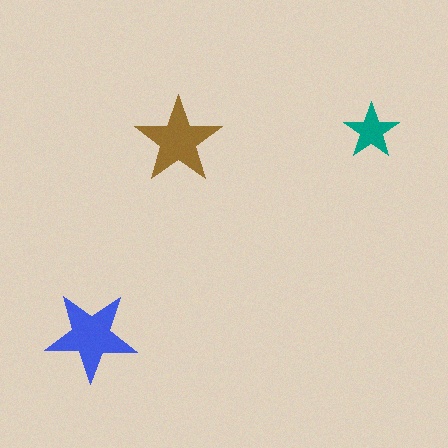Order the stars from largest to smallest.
the blue one, the brown one, the teal one.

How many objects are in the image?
There are 3 objects in the image.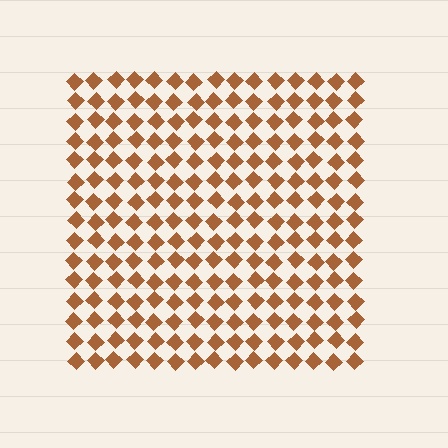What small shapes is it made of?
It is made of small diamonds.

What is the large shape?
The large shape is a square.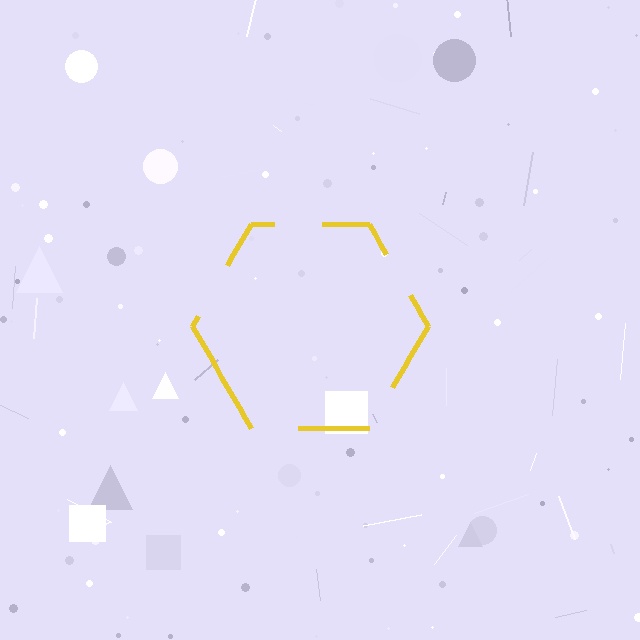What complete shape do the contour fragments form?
The contour fragments form a hexagon.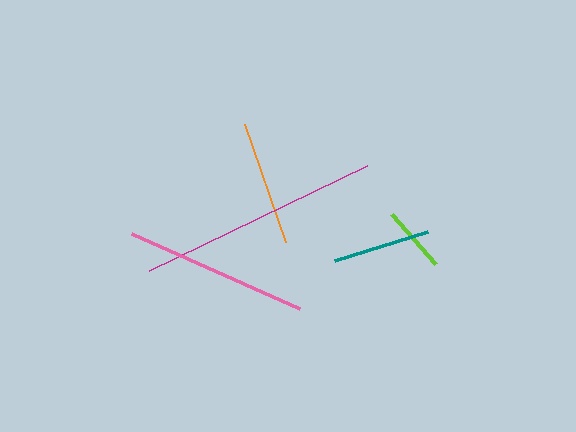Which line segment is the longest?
The magenta line is the longest at approximately 242 pixels.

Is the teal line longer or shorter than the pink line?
The pink line is longer than the teal line.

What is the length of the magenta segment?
The magenta segment is approximately 242 pixels long.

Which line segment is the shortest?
The lime line is the shortest at approximately 67 pixels.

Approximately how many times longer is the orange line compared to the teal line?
The orange line is approximately 1.3 times the length of the teal line.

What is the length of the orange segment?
The orange segment is approximately 126 pixels long.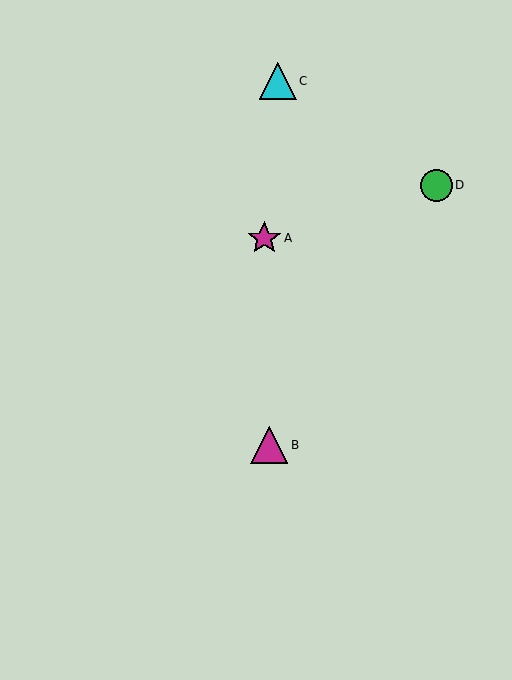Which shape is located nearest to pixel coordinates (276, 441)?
The magenta triangle (labeled B) at (269, 445) is nearest to that location.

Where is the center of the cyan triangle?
The center of the cyan triangle is at (278, 81).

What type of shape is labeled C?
Shape C is a cyan triangle.